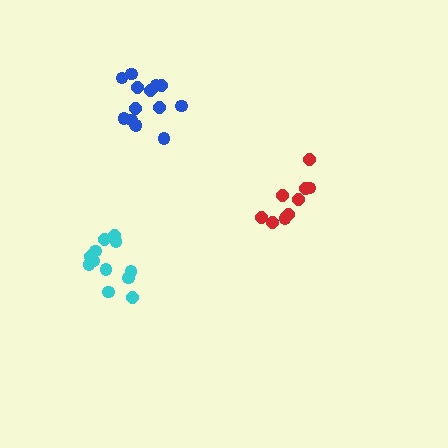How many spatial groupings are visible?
There are 3 spatial groupings.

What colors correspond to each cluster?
The clusters are colored: red, cyan, blue.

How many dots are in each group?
Group 1: 9 dots, Group 2: 12 dots, Group 3: 14 dots (35 total).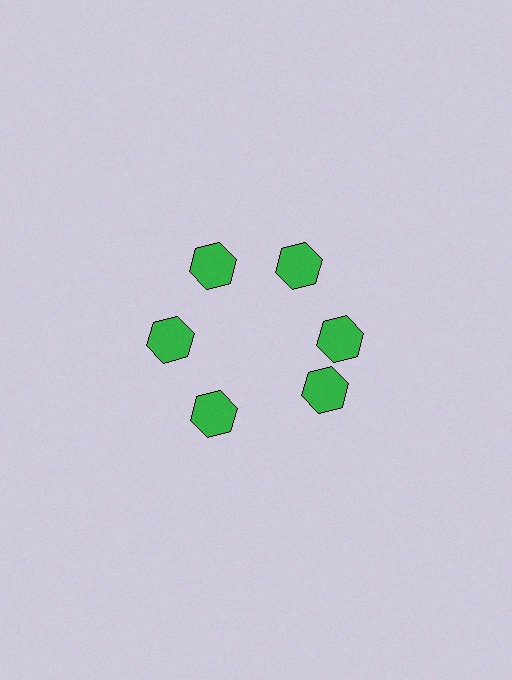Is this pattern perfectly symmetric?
No. The 6 green hexagons are arranged in a ring, but one element near the 5 o'clock position is rotated out of alignment along the ring, breaking the 6-fold rotational symmetry.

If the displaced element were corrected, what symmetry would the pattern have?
It would have 6-fold rotational symmetry — the pattern would map onto itself every 60 degrees.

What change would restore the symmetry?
The symmetry would be restored by rotating it back into even spacing with its neighbors so that all 6 hexagons sit at equal angles and equal distance from the center.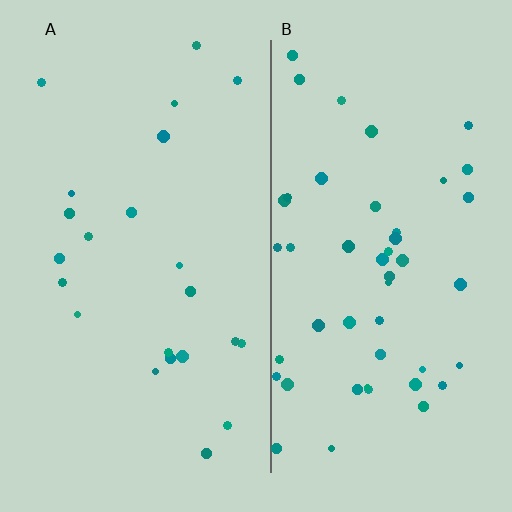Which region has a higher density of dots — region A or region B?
B (the right).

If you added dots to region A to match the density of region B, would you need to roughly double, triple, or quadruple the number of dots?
Approximately double.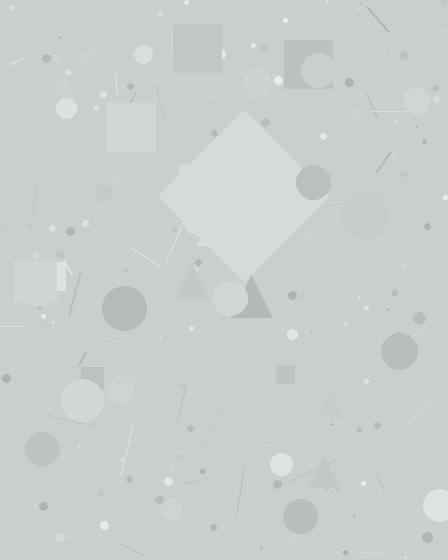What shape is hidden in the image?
A diamond is hidden in the image.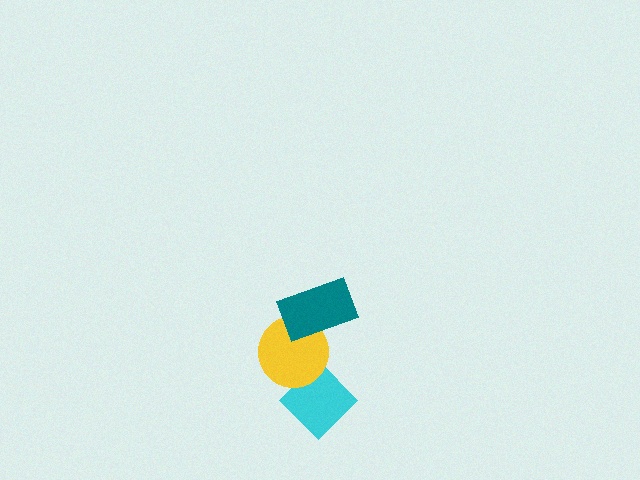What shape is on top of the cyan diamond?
The yellow circle is on top of the cyan diamond.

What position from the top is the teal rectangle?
The teal rectangle is 1st from the top.